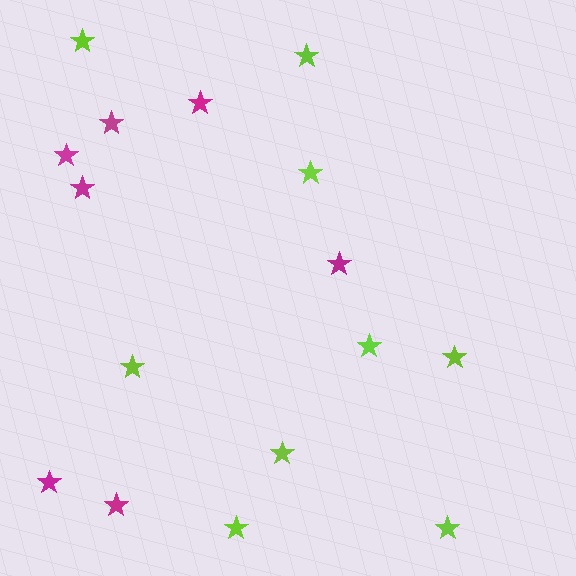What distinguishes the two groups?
There are 2 groups: one group of lime stars (9) and one group of magenta stars (7).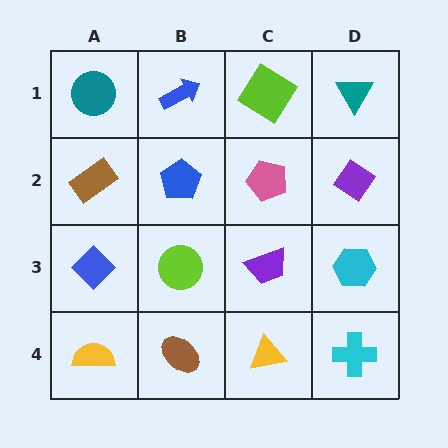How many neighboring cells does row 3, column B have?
4.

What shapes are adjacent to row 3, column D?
A purple diamond (row 2, column D), a cyan cross (row 4, column D), a purple trapezoid (row 3, column C).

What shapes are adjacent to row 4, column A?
A blue diamond (row 3, column A), a brown ellipse (row 4, column B).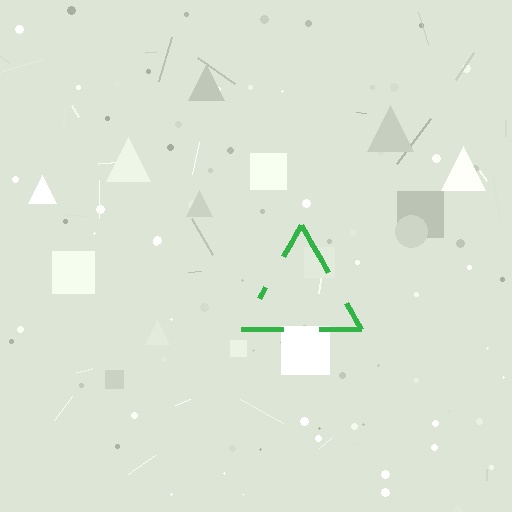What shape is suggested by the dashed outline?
The dashed outline suggests a triangle.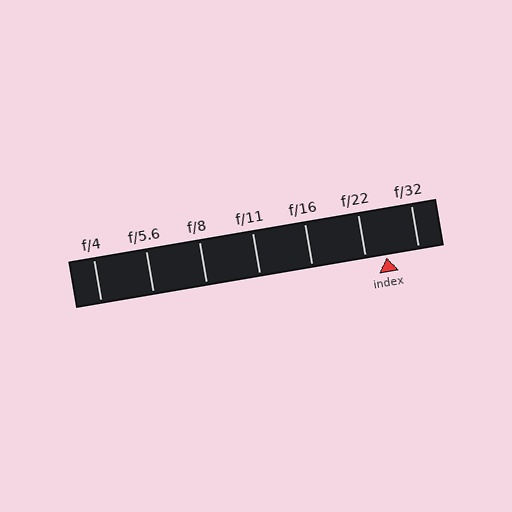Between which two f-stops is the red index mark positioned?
The index mark is between f/22 and f/32.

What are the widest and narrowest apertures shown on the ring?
The widest aperture shown is f/4 and the narrowest is f/32.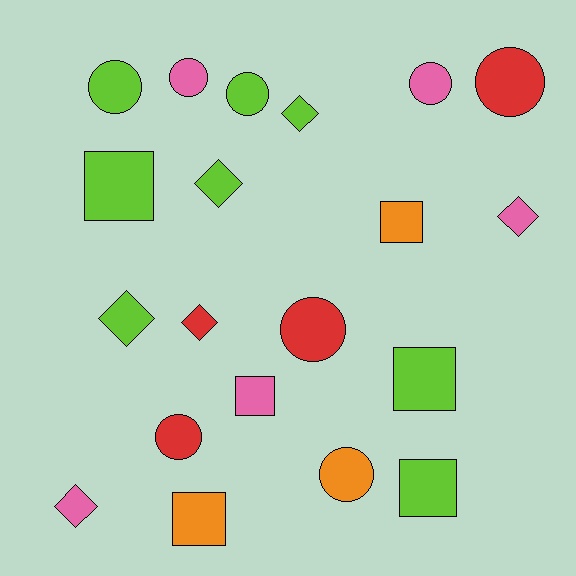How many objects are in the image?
There are 20 objects.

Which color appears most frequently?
Lime, with 8 objects.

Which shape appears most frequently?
Circle, with 8 objects.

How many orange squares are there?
There are 2 orange squares.